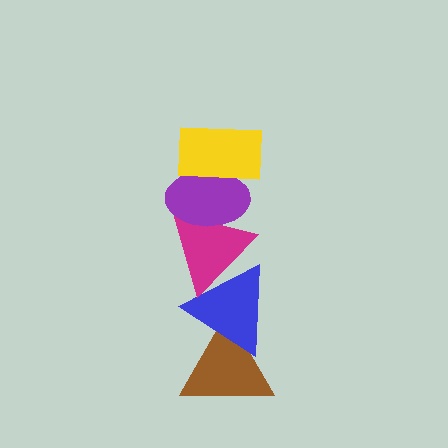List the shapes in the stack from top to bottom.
From top to bottom: the yellow rectangle, the purple ellipse, the magenta triangle, the blue triangle, the brown triangle.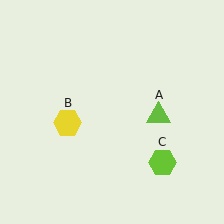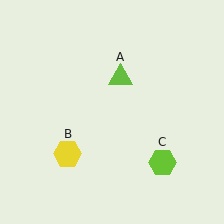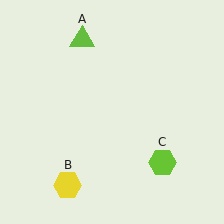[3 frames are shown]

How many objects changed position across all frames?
2 objects changed position: lime triangle (object A), yellow hexagon (object B).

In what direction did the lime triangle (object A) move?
The lime triangle (object A) moved up and to the left.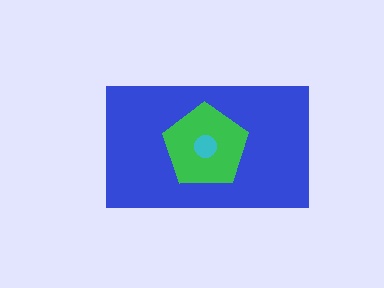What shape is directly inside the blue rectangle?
The green pentagon.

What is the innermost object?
The cyan circle.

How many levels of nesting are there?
3.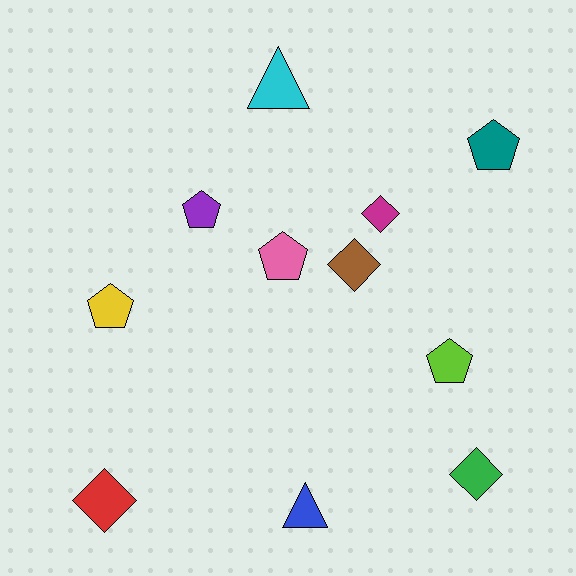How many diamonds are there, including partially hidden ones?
There are 4 diamonds.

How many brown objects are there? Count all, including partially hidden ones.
There is 1 brown object.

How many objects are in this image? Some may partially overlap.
There are 11 objects.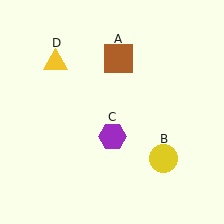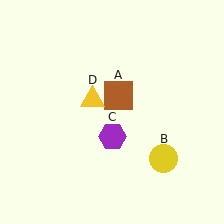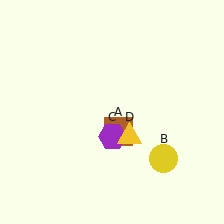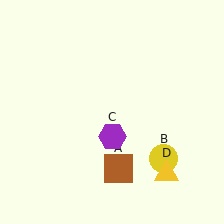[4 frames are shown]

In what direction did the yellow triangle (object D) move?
The yellow triangle (object D) moved down and to the right.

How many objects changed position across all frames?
2 objects changed position: brown square (object A), yellow triangle (object D).